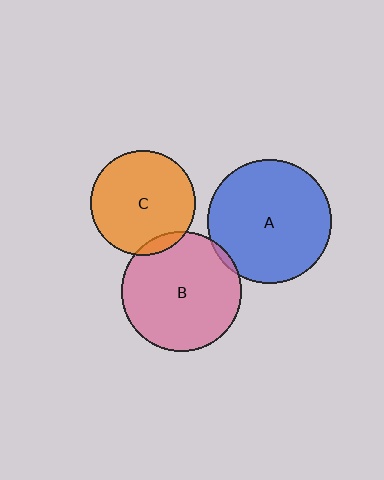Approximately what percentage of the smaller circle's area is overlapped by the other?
Approximately 5%.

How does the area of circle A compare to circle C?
Approximately 1.4 times.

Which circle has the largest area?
Circle A (blue).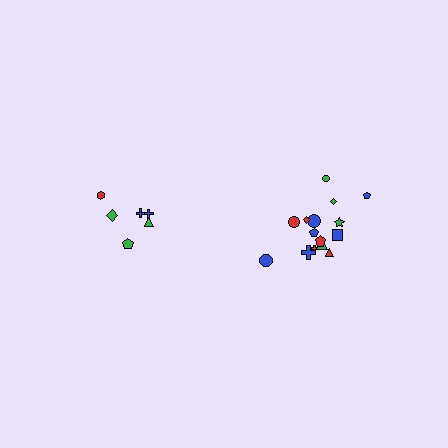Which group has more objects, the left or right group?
The right group.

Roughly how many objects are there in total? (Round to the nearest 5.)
Roughly 20 objects in total.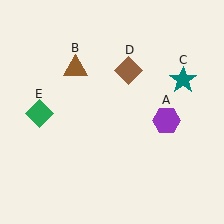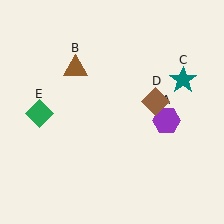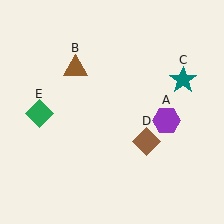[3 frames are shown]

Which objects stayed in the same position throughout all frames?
Purple hexagon (object A) and brown triangle (object B) and teal star (object C) and green diamond (object E) remained stationary.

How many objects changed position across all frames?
1 object changed position: brown diamond (object D).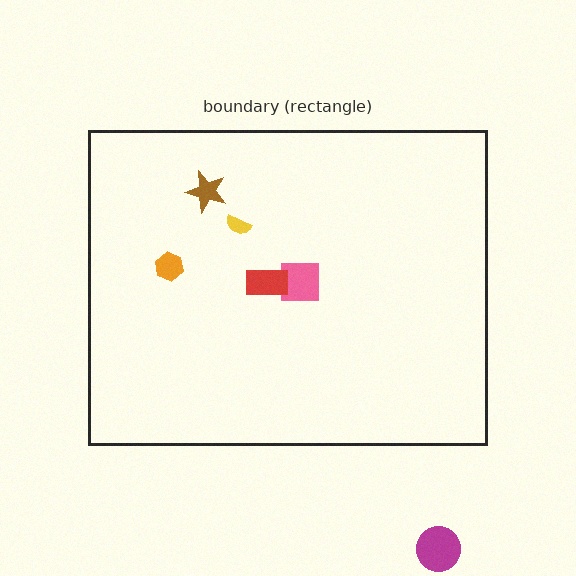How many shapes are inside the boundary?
5 inside, 1 outside.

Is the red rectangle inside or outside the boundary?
Inside.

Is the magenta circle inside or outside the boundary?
Outside.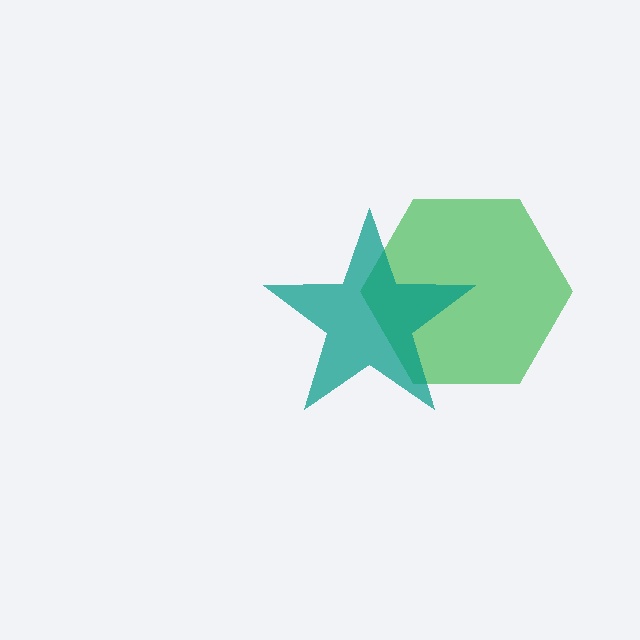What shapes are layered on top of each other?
The layered shapes are: a green hexagon, a teal star.